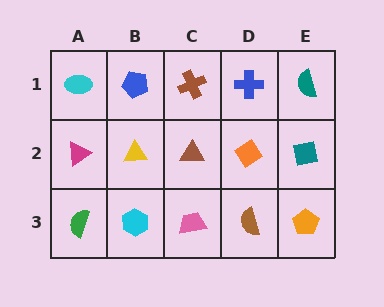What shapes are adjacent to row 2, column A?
A cyan ellipse (row 1, column A), a green semicircle (row 3, column A), a yellow triangle (row 2, column B).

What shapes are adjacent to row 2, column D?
A blue cross (row 1, column D), a brown semicircle (row 3, column D), a brown triangle (row 2, column C), a teal square (row 2, column E).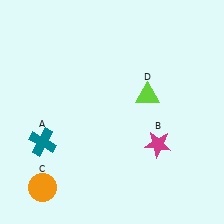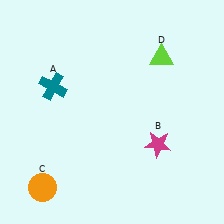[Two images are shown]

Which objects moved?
The objects that moved are: the teal cross (A), the lime triangle (D).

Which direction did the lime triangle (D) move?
The lime triangle (D) moved up.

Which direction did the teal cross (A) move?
The teal cross (A) moved up.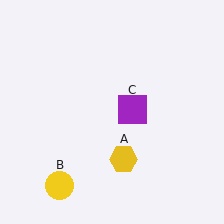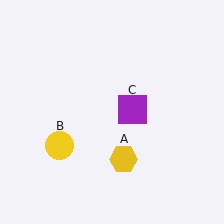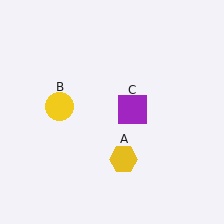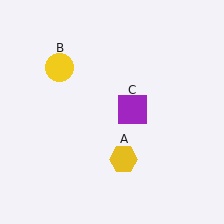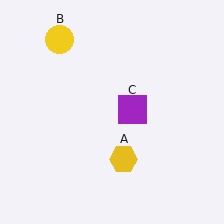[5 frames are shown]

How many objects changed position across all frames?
1 object changed position: yellow circle (object B).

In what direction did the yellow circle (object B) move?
The yellow circle (object B) moved up.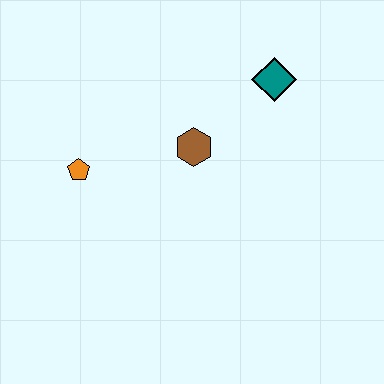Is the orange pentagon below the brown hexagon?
Yes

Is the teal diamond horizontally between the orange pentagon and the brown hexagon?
No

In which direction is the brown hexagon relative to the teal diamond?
The brown hexagon is to the left of the teal diamond.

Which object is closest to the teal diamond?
The brown hexagon is closest to the teal diamond.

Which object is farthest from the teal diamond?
The orange pentagon is farthest from the teal diamond.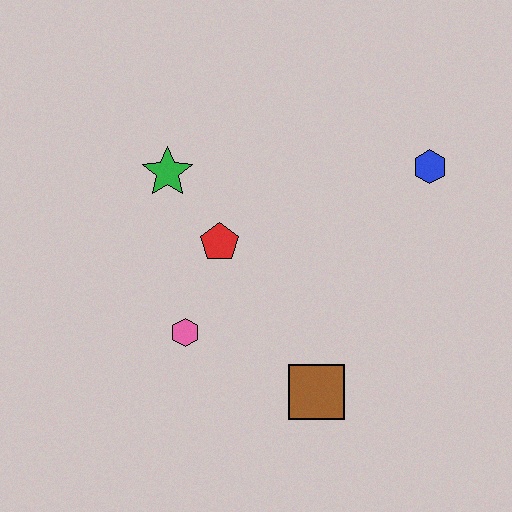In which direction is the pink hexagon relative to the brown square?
The pink hexagon is to the left of the brown square.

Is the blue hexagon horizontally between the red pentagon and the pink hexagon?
No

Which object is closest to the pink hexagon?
The red pentagon is closest to the pink hexagon.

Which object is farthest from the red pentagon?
The blue hexagon is farthest from the red pentagon.